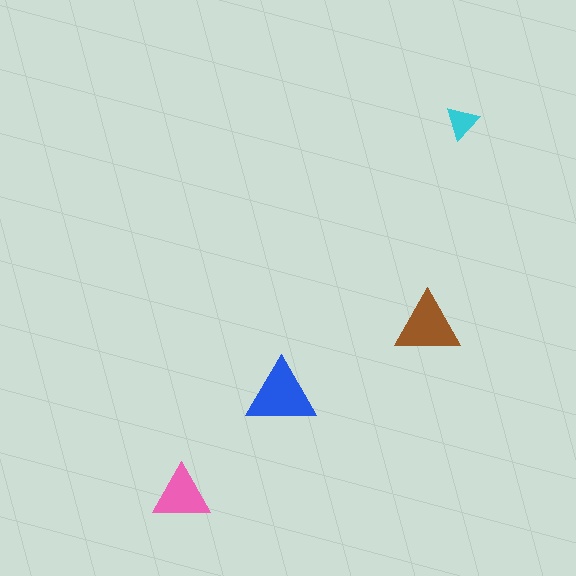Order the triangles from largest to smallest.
the blue one, the brown one, the pink one, the cyan one.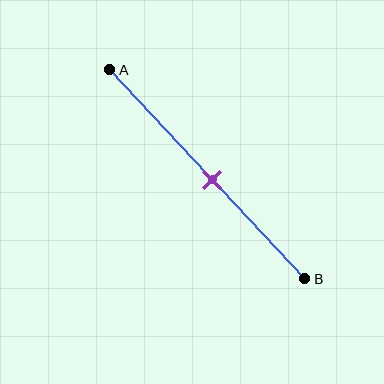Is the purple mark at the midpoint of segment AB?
Yes, the mark is approximately at the midpoint.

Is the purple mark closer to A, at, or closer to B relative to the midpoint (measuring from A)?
The purple mark is approximately at the midpoint of segment AB.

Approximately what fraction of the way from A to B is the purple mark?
The purple mark is approximately 55% of the way from A to B.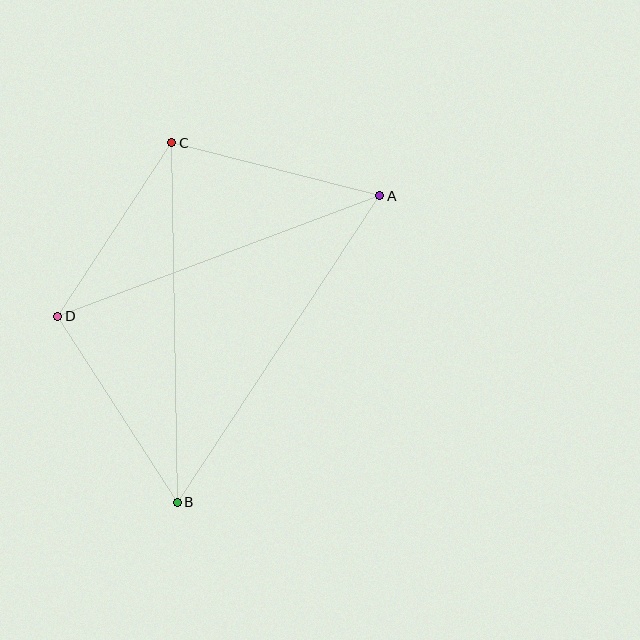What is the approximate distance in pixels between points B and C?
The distance between B and C is approximately 360 pixels.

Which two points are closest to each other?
Points C and D are closest to each other.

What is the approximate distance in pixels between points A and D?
The distance between A and D is approximately 344 pixels.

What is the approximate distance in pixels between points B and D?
The distance between B and D is approximately 221 pixels.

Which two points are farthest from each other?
Points A and B are farthest from each other.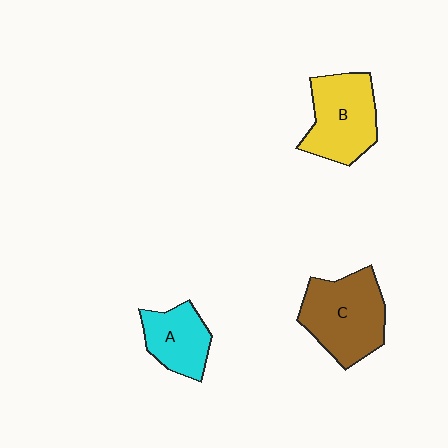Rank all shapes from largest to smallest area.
From largest to smallest: C (brown), B (yellow), A (cyan).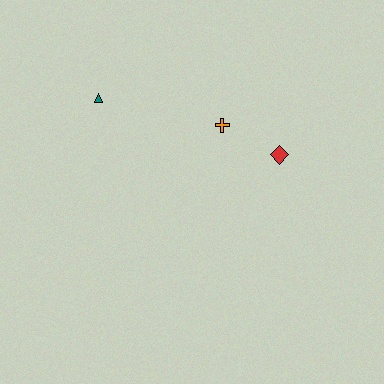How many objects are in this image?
There are 3 objects.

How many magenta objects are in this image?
There are no magenta objects.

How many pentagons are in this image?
There are no pentagons.